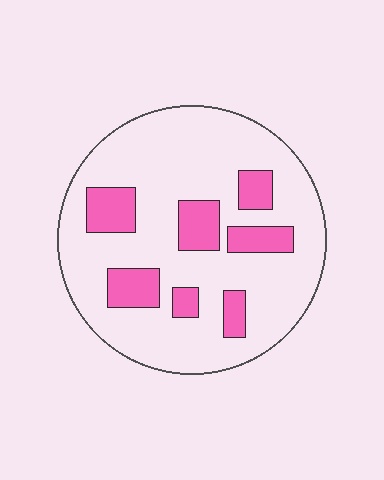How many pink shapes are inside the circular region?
7.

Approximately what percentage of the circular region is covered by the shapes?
Approximately 20%.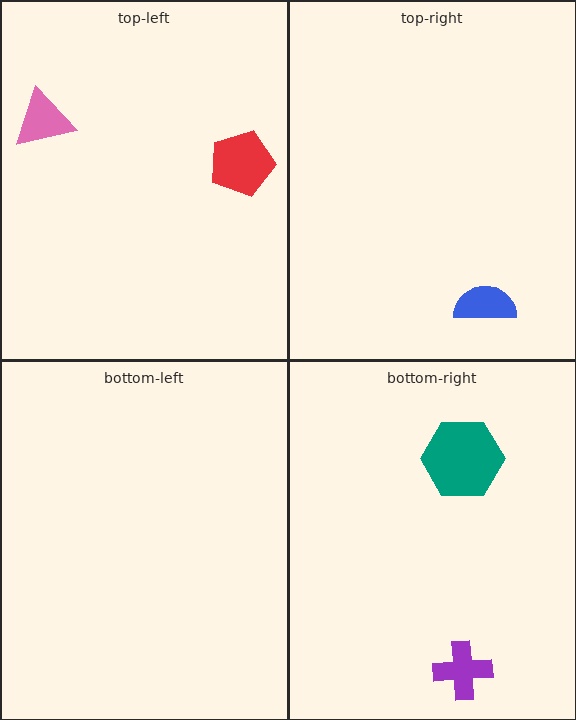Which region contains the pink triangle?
The top-left region.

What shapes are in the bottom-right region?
The teal hexagon, the purple cross.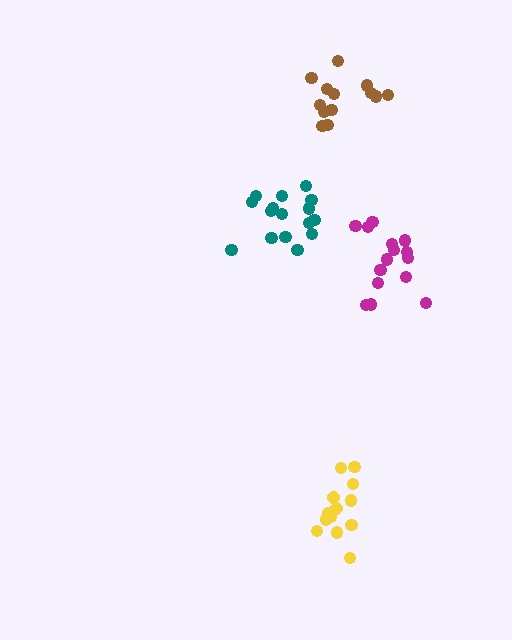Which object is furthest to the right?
The magenta cluster is rightmost.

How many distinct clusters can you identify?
There are 4 distinct clusters.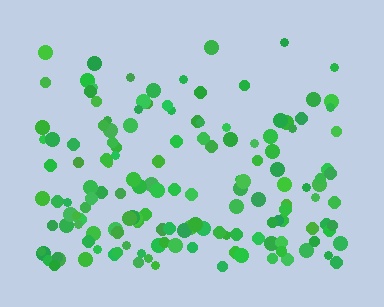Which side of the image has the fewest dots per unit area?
The top.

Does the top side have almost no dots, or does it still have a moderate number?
Still a moderate number, just noticeably fewer than the bottom.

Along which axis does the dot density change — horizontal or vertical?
Vertical.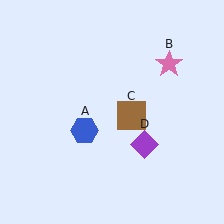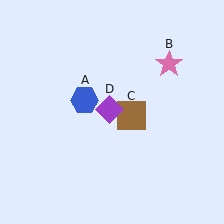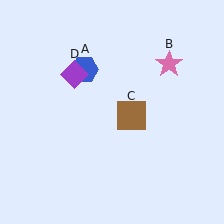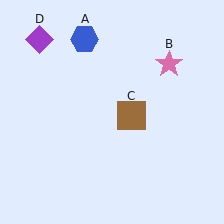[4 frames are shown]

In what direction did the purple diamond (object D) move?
The purple diamond (object D) moved up and to the left.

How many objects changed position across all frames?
2 objects changed position: blue hexagon (object A), purple diamond (object D).